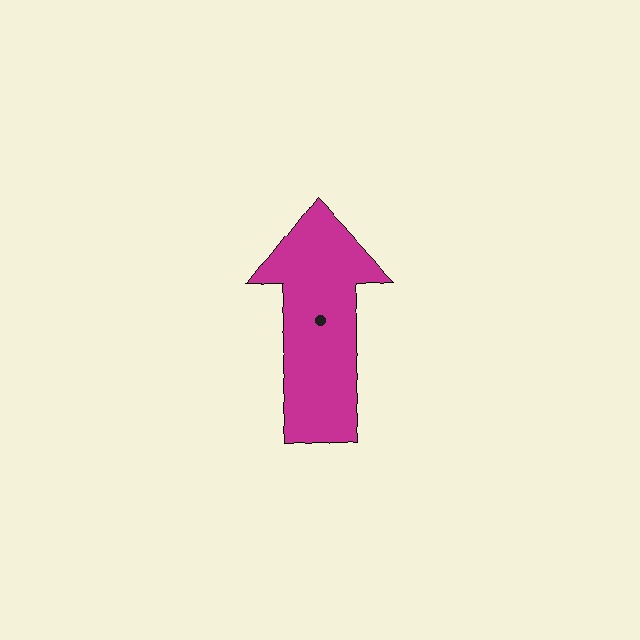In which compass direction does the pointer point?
North.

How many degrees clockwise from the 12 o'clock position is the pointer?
Approximately 357 degrees.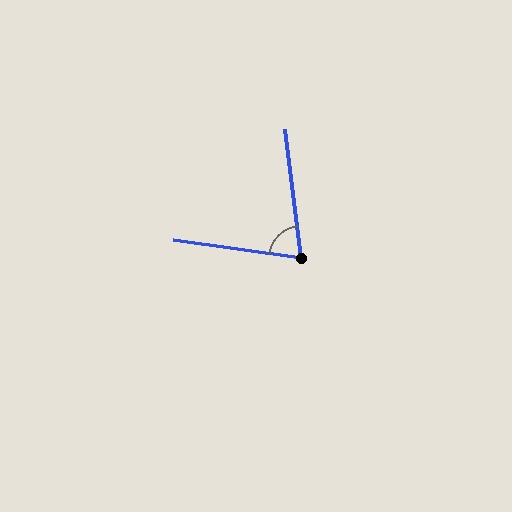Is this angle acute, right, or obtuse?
It is acute.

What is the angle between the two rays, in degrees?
Approximately 75 degrees.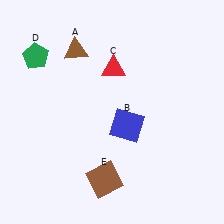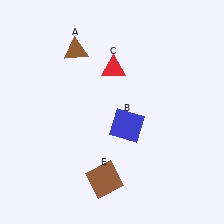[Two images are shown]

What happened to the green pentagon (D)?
The green pentagon (D) was removed in Image 2. It was in the top-left area of Image 1.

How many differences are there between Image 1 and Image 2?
There is 1 difference between the two images.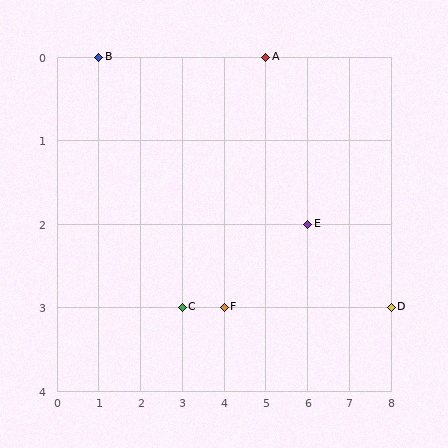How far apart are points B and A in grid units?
Points B and A are 4 columns apart.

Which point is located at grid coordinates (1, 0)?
Point B is at (1, 0).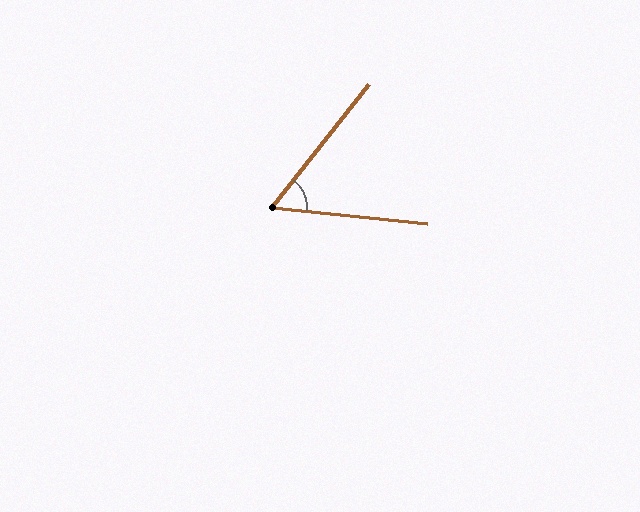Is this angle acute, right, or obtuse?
It is acute.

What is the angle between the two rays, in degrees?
Approximately 57 degrees.